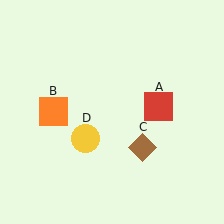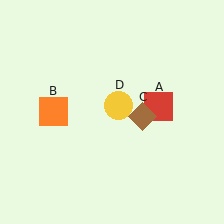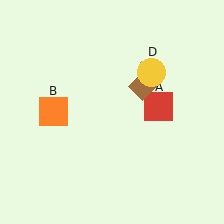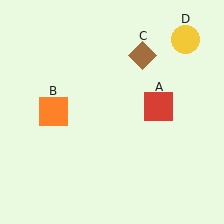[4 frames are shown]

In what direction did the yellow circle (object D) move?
The yellow circle (object D) moved up and to the right.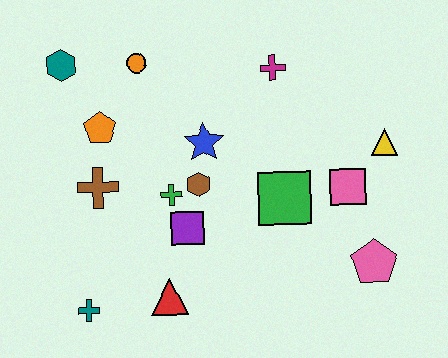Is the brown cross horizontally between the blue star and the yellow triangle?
No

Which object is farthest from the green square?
The teal hexagon is farthest from the green square.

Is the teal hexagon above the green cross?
Yes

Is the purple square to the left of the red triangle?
No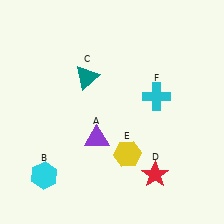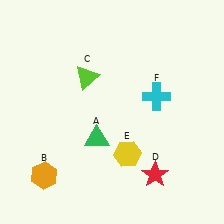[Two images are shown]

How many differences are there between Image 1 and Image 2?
There are 3 differences between the two images.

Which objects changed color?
A changed from purple to green. B changed from cyan to orange. C changed from teal to lime.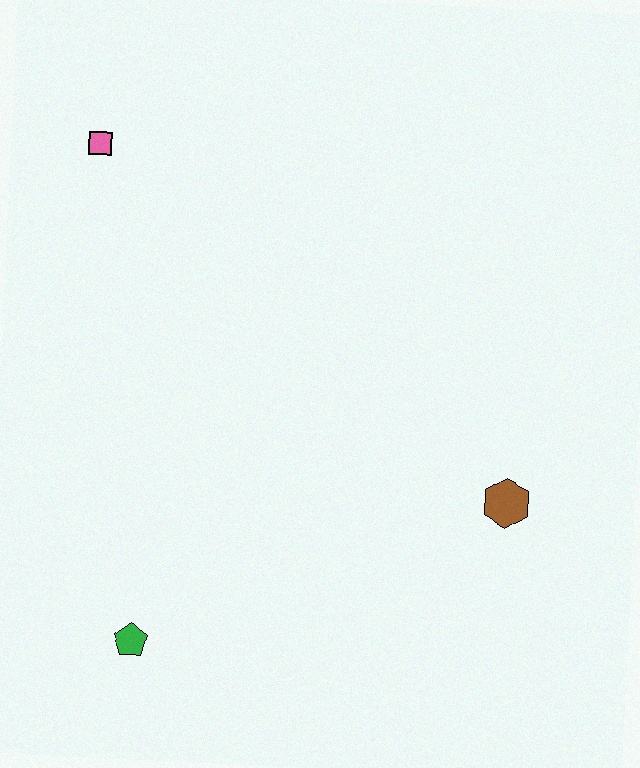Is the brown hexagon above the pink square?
No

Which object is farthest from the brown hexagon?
The pink square is farthest from the brown hexagon.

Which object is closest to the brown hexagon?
The green pentagon is closest to the brown hexagon.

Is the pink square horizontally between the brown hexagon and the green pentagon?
No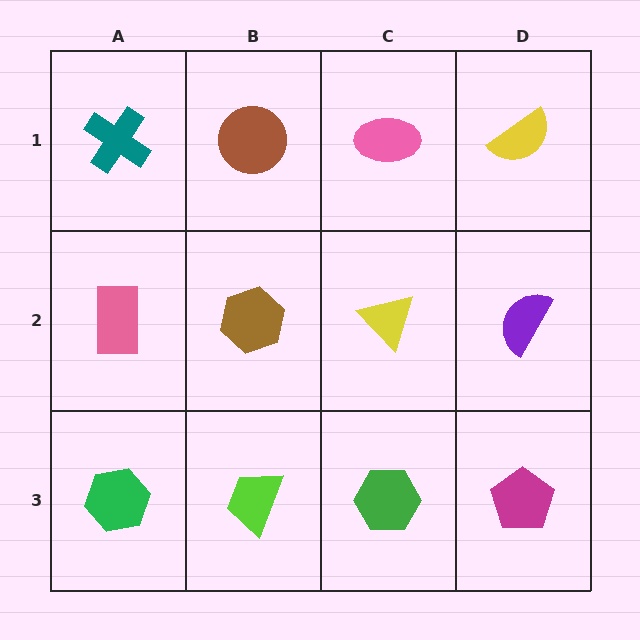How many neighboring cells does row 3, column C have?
3.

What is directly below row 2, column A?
A green hexagon.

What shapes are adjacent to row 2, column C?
A pink ellipse (row 1, column C), a green hexagon (row 3, column C), a brown hexagon (row 2, column B), a purple semicircle (row 2, column D).